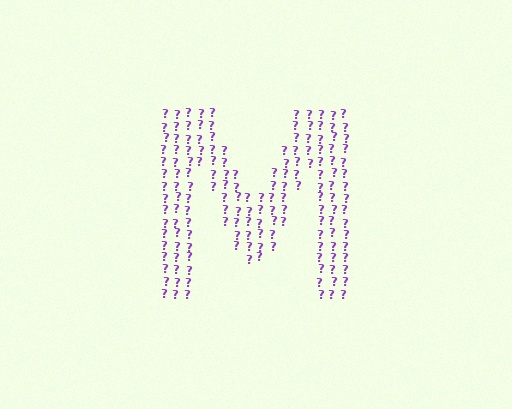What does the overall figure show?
The overall figure shows the letter M.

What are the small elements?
The small elements are question marks.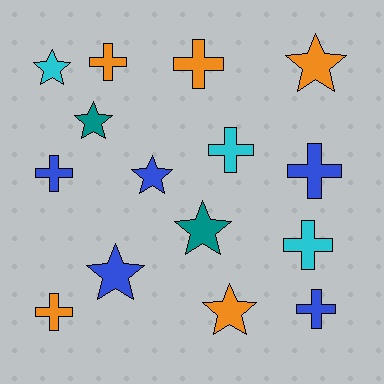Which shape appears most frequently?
Cross, with 8 objects.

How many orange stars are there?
There are 2 orange stars.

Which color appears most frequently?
Orange, with 5 objects.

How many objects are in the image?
There are 15 objects.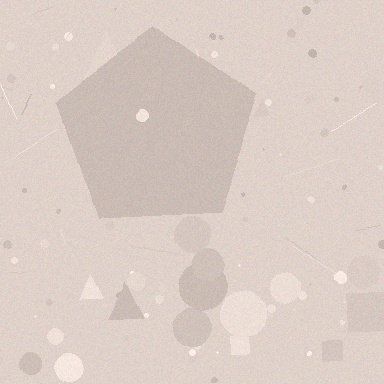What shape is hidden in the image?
A pentagon is hidden in the image.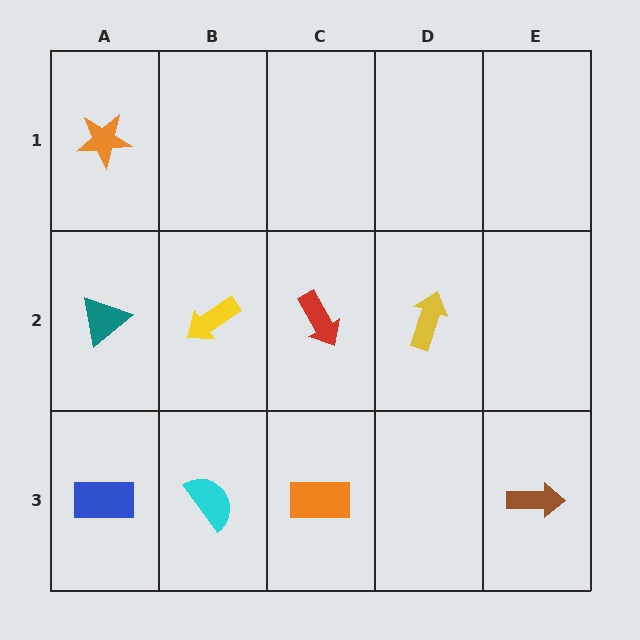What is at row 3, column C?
An orange rectangle.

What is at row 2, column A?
A teal triangle.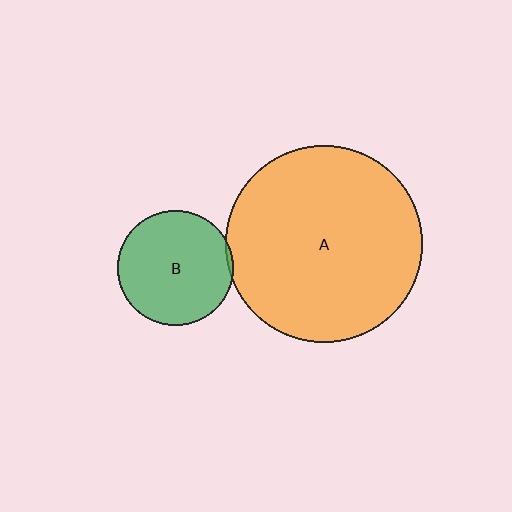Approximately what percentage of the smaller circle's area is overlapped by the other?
Approximately 5%.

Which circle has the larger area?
Circle A (orange).